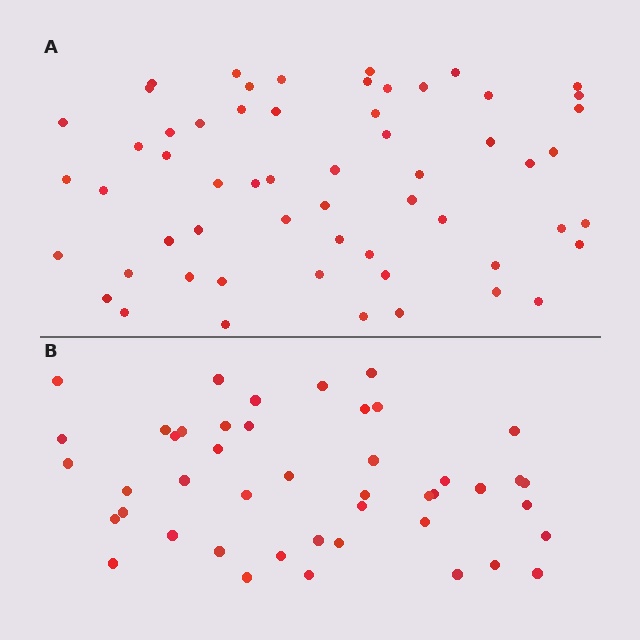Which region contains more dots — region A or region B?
Region A (the top region) has more dots.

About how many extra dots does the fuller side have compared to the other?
Region A has approximately 15 more dots than region B.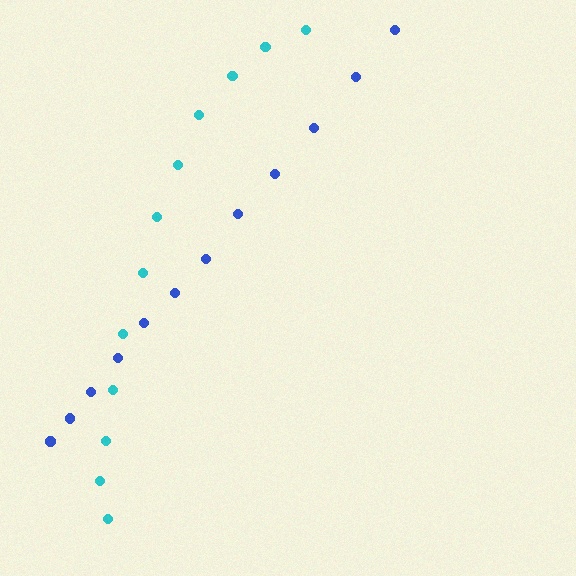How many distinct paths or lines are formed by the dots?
There are 2 distinct paths.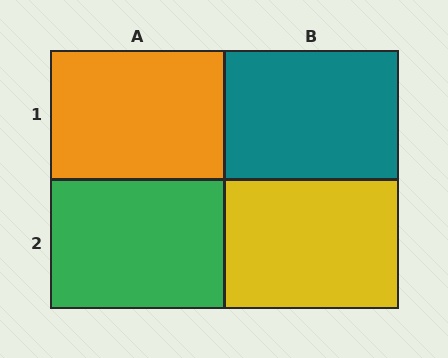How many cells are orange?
1 cell is orange.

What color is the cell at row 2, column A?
Green.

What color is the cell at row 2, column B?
Yellow.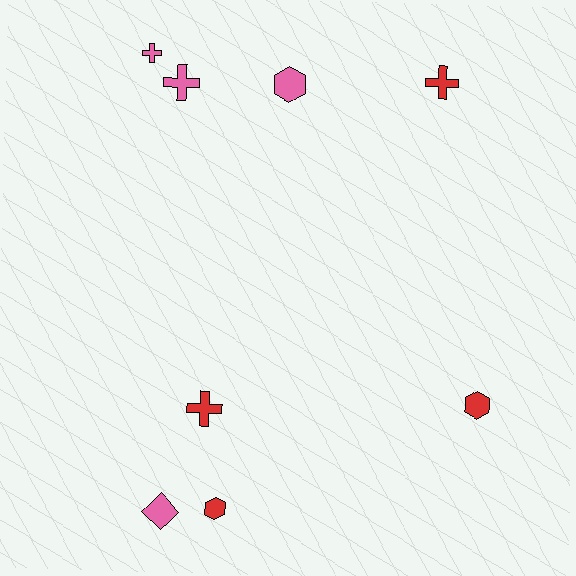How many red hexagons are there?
There are 2 red hexagons.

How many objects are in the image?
There are 8 objects.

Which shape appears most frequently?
Cross, with 4 objects.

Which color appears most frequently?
Pink, with 4 objects.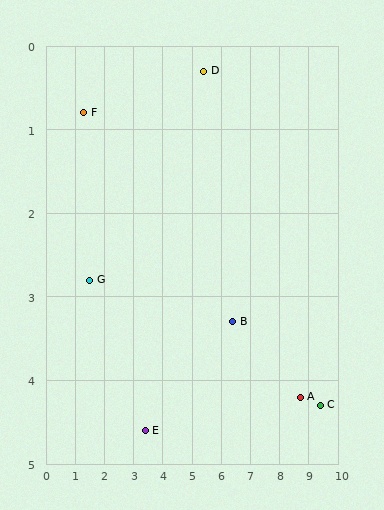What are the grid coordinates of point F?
Point F is at approximately (1.3, 0.8).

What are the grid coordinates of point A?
Point A is at approximately (8.7, 4.2).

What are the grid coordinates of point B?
Point B is at approximately (6.4, 3.3).